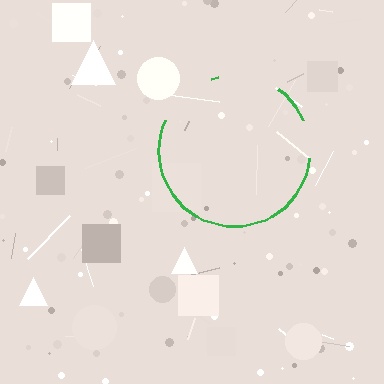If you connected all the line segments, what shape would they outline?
They would outline a circle.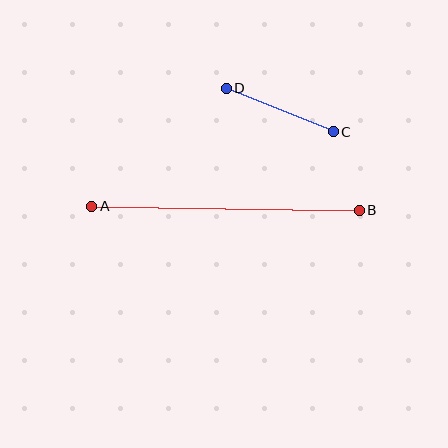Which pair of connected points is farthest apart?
Points A and B are farthest apart.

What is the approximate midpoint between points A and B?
The midpoint is at approximately (225, 208) pixels.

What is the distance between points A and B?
The distance is approximately 267 pixels.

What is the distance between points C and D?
The distance is approximately 116 pixels.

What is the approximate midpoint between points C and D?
The midpoint is at approximately (280, 110) pixels.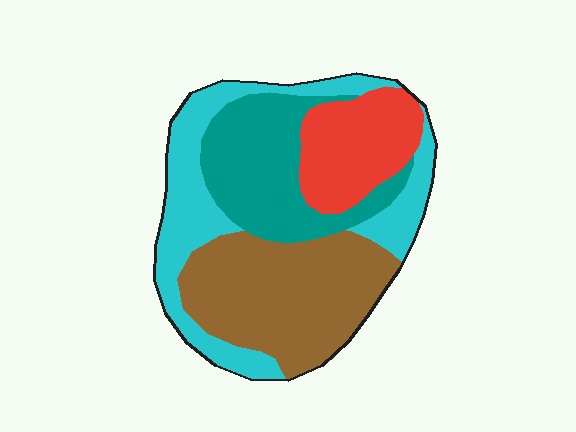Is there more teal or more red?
Teal.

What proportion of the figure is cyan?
Cyan takes up between a sixth and a third of the figure.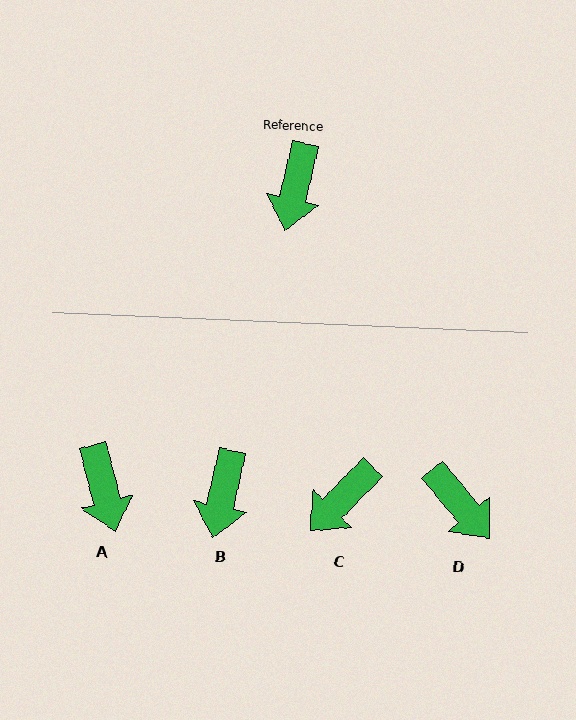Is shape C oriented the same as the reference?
No, it is off by about 32 degrees.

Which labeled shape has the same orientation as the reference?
B.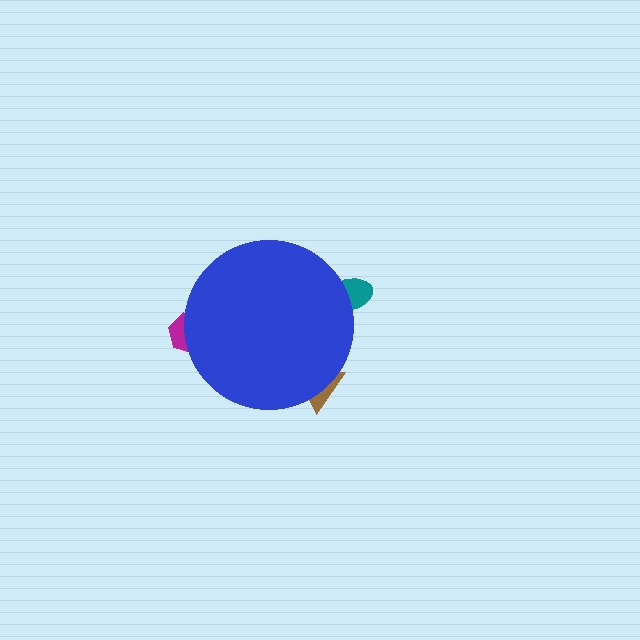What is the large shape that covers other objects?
A blue circle.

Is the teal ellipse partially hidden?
Yes, the teal ellipse is partially hidden behind the blue circle.